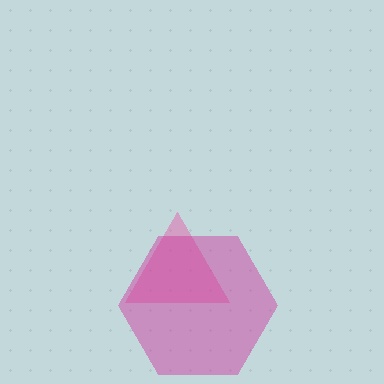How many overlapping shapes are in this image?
There are 2 overlapping shapes in the image.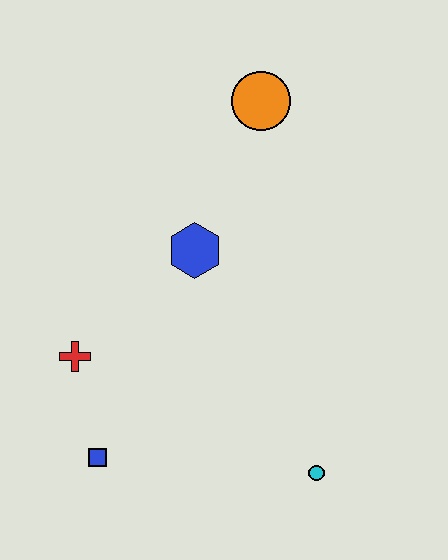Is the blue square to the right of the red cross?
Yes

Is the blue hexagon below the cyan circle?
No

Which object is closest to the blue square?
The red cross is closest to the blue square.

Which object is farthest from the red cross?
The orange circle is farthest from the red cross.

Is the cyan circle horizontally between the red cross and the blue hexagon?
No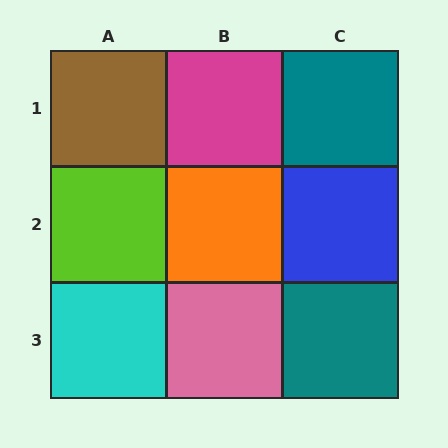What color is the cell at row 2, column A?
Lime.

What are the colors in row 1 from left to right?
Brown, magenta, teal.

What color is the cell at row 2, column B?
Orange.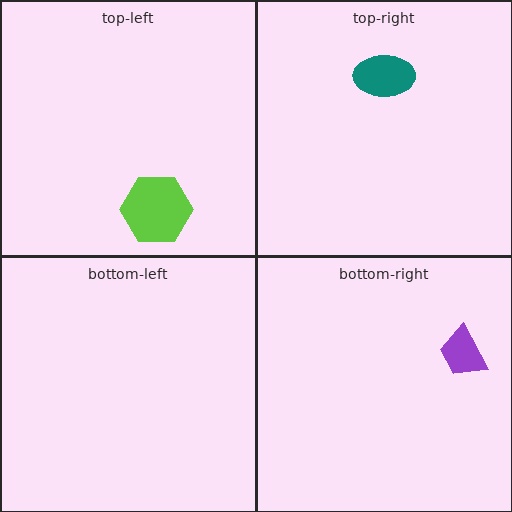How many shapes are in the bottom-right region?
1.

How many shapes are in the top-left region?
1.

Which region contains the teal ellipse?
The top-right region.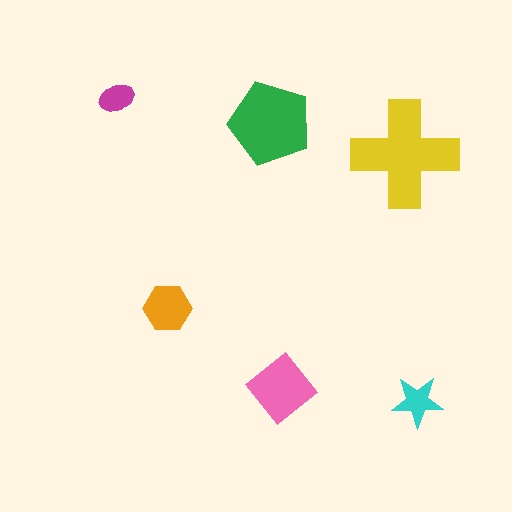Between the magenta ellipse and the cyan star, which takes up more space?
The cyan star.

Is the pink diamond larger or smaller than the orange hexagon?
Larger.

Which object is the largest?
The yellow cross.